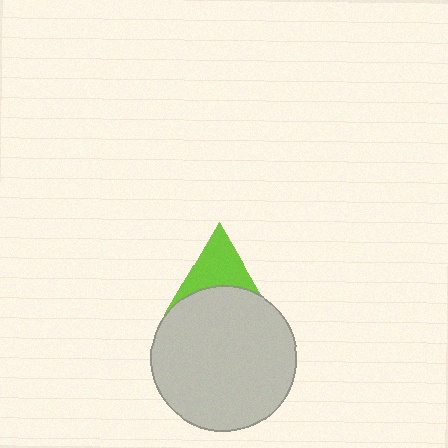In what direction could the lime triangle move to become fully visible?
The lime triangle could move up. That would shift it out from behind the light gray circle entirely.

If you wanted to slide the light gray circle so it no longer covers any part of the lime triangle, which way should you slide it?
Slide it down — that is the most direct way to separate the two shapes.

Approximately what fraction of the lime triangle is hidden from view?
Roughly 47% of the lime triangle is hidden behind the light gray circle.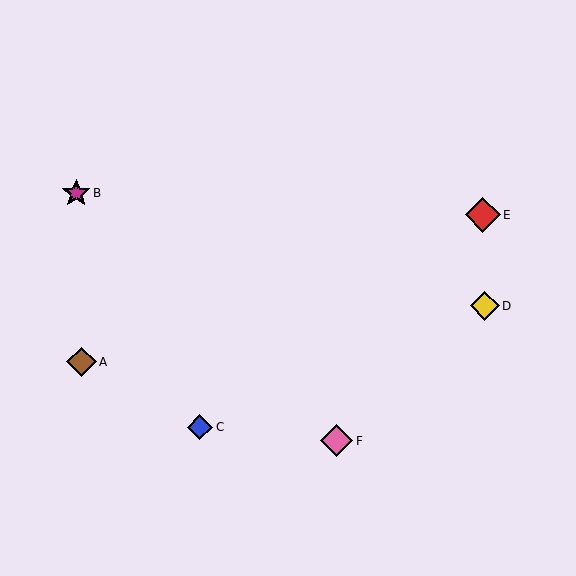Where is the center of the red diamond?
The center of the red diamond is at (483, 215).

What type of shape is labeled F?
Shape F is a pink diamond.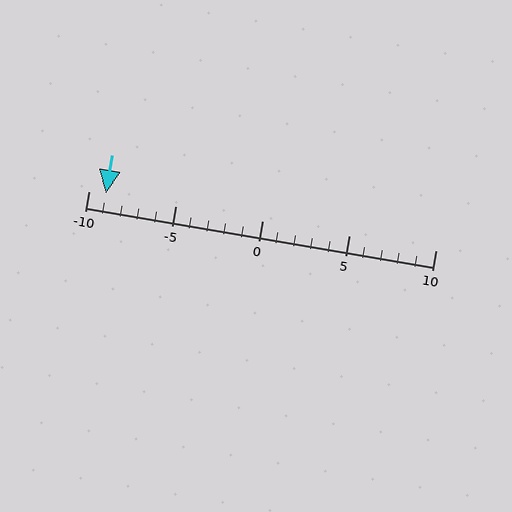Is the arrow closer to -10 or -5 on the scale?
The arrow is closer to -10.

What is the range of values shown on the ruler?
The ruler shows values from -10 to 10.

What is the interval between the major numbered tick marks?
The major tick marks are spaced 5 units apart.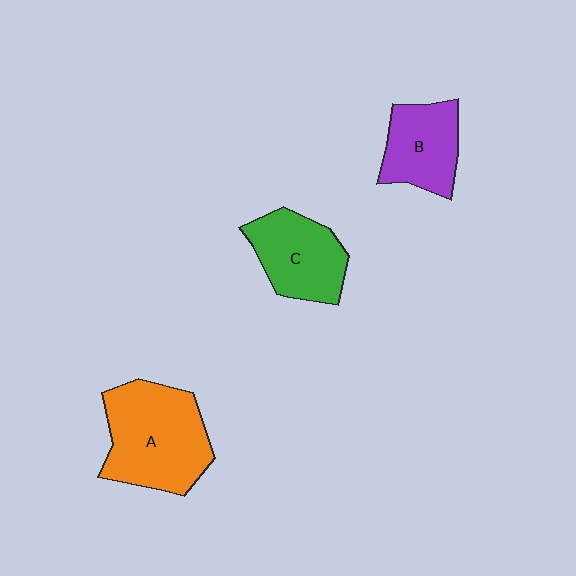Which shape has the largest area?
Shape A (orange).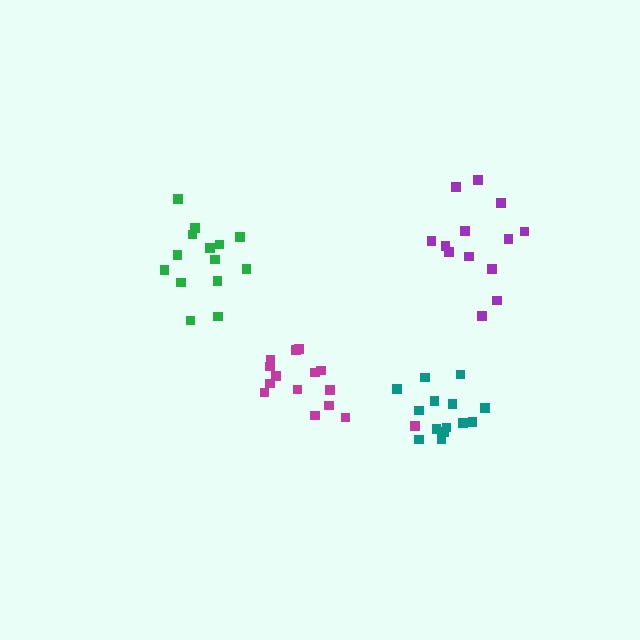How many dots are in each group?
Group 1: 14 dots, Group 2: 14 dots, Group 3: 15 dots, Group 4: 14 dots (57 total).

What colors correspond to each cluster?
The clusters are colored: teal, green, magenta, purple.